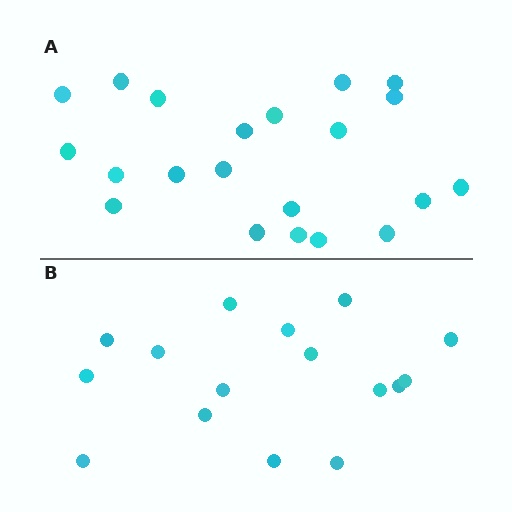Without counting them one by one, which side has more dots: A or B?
Region A (the top region) has more dots.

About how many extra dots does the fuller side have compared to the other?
Region A has about 5 more dots than region B.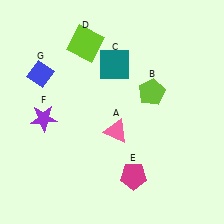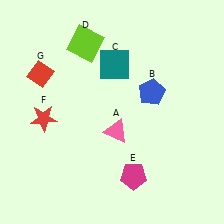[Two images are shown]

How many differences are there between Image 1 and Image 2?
There are 3 differences between the two images.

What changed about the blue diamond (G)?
In Image 1, G is blue. In Image 2, it changed to red.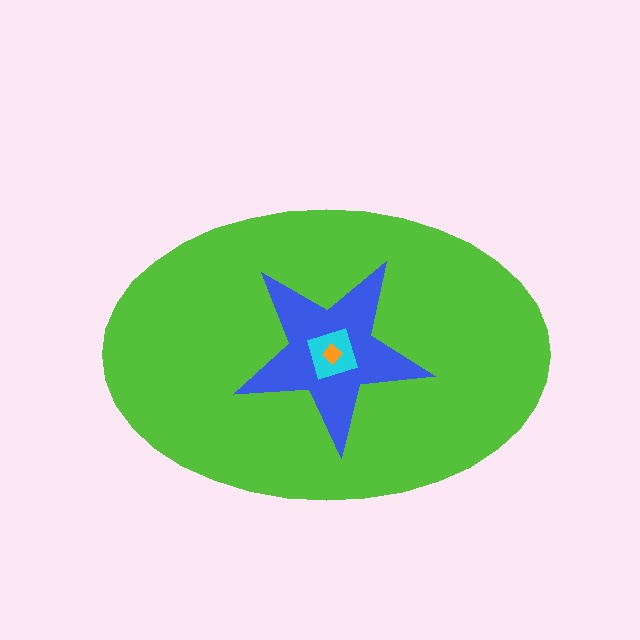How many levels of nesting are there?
4.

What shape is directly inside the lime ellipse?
The blue star.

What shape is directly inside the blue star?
The cyan diamond.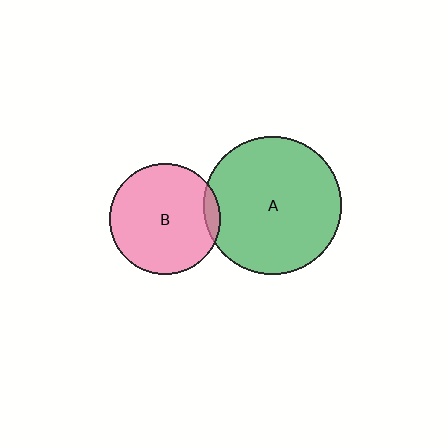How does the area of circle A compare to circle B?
Approximately 1.5 times.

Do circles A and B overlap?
Yes.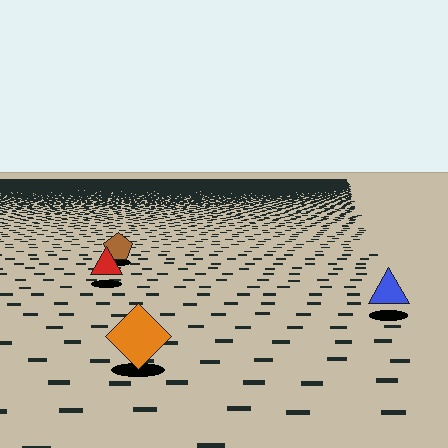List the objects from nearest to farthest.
From nearest to farthest: the orange diamond, the blue triangle, the red triangle, the brown pentagon.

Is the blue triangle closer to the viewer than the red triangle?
Yes. The blue triangle is closer — you can tell from the texture gradient: the ground texture is coarser near it.